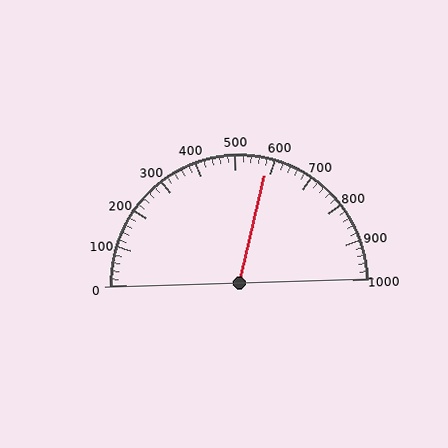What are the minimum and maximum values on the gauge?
The gauge ranges from 0 to 1000.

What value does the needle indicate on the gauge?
The needle indicates approximately 580.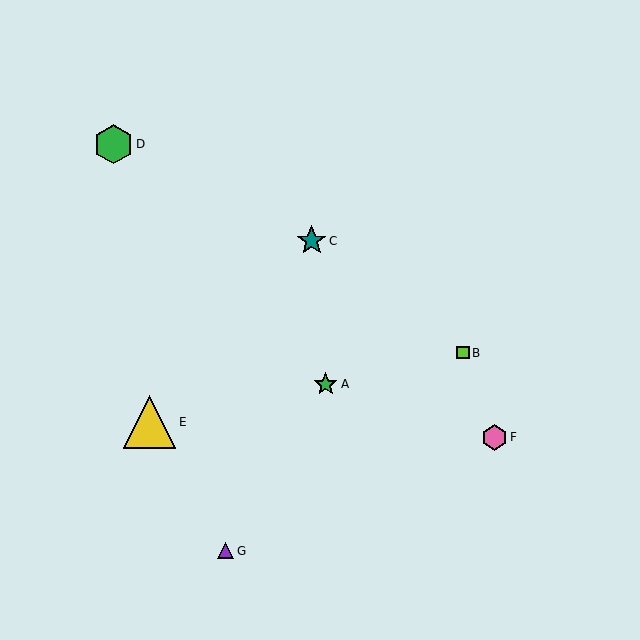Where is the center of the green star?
The center of the green star is at (326, 384).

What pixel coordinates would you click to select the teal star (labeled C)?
Click at (312, 241) to select the teal star C.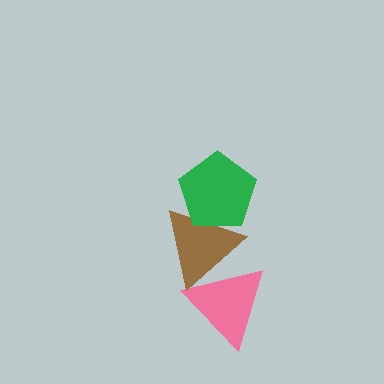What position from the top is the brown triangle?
The brown triangle is 2nd from the top.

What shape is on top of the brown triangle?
The green pentagon is on top of the brown triangle.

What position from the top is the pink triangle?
The pink triangle is 3rd from the top.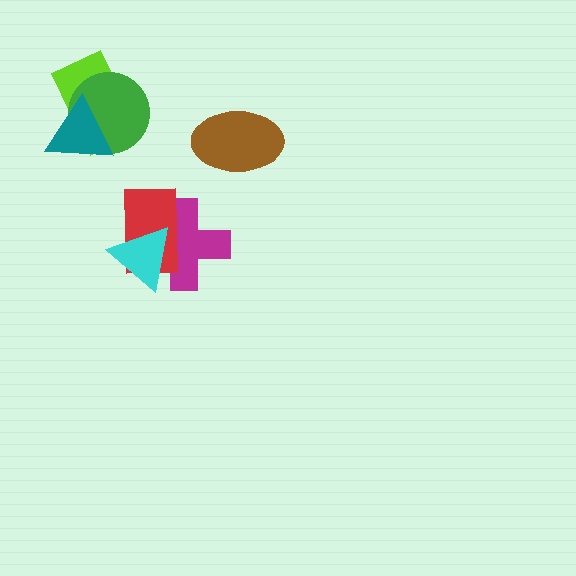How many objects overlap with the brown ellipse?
0 objects overlap with the brown ellipse.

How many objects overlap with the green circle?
2 objects overlap with the green circle.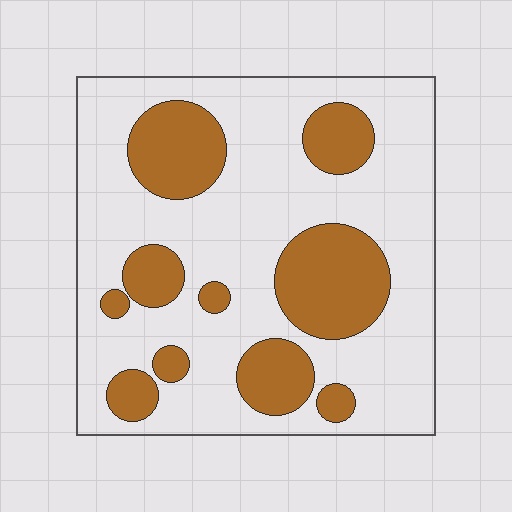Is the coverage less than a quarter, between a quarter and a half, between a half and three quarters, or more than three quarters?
Between a quarter and a half.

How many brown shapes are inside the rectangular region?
10.